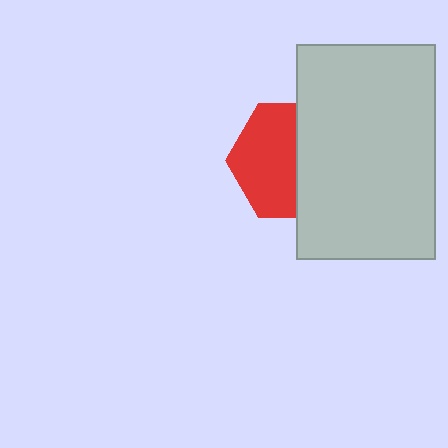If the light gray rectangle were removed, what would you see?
You would see the complete red hexagon.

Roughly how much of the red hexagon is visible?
About half of it is visible (roughly 54%).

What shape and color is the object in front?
The object in front is a light gray rectangle.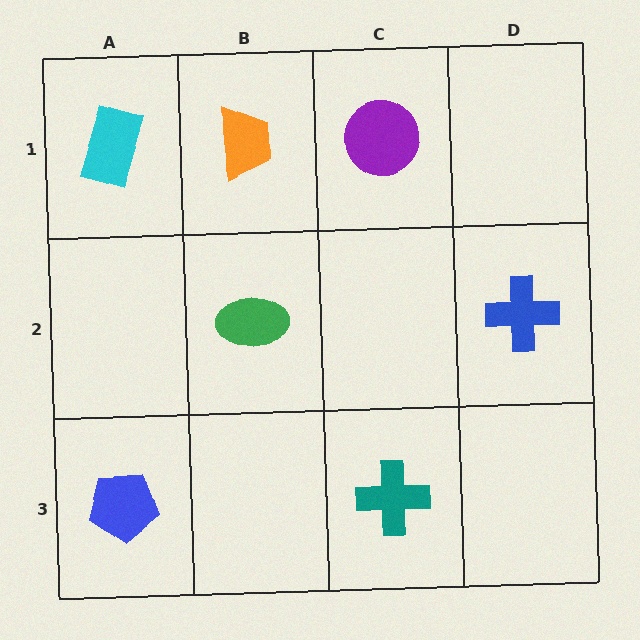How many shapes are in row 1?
3 shapes.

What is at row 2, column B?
A green ellipse.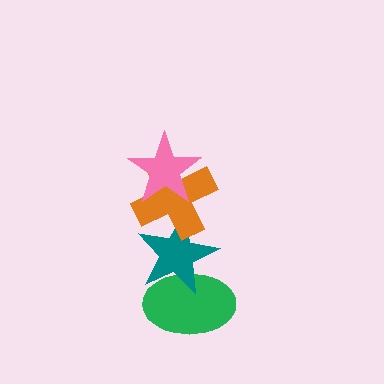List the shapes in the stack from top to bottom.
From top to bottom: the pink star, the orange cross, the teal star, the green ellipse.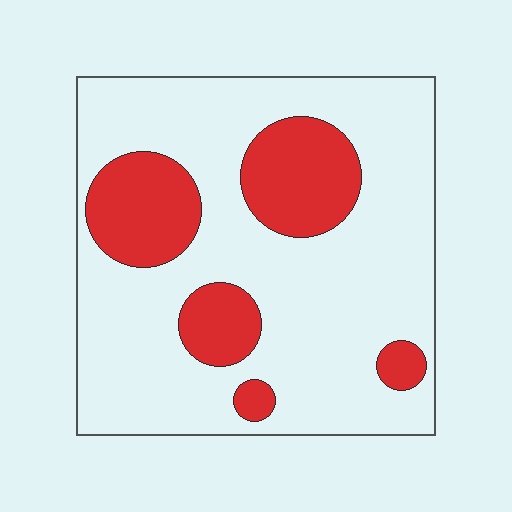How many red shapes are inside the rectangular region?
5.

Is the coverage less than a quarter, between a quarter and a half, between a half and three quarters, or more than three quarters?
Less than a quarter.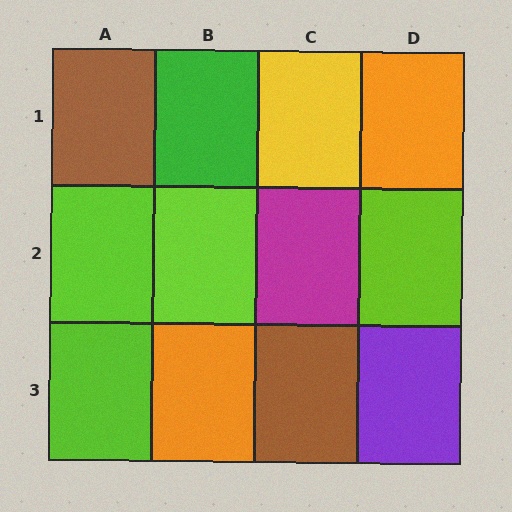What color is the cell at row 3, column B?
Orange.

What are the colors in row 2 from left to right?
Lime, lime, magenta, lime.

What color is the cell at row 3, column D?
Purple.